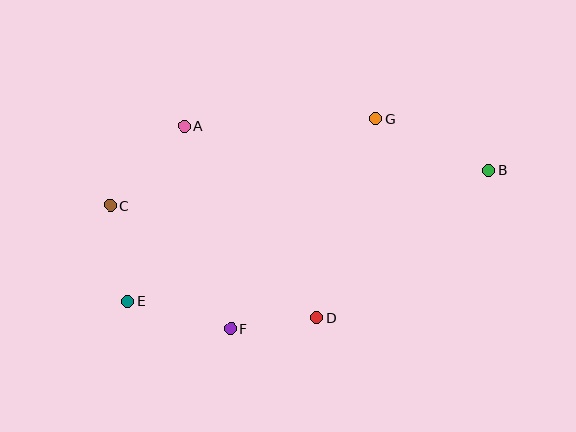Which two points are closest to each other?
Points D and F are closest to each other.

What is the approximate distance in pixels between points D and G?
The distance between D and G is approximately 207 pixels.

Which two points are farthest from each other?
Points B and E are farthest from each other.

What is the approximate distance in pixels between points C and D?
The distance between C and D is approximately 234 pixels.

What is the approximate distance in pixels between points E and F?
The distance between E and F is approximately 107 pixels.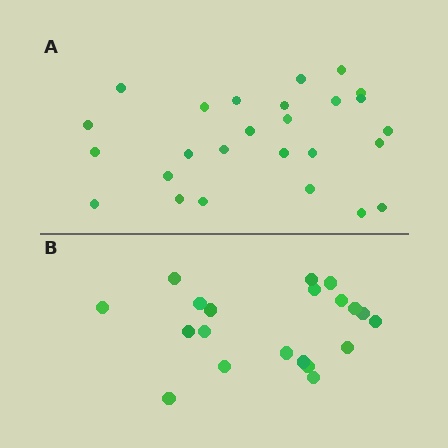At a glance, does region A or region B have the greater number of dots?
Region A (the top region) has more dots.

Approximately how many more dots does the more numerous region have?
Region A has about 6 more dots than region B.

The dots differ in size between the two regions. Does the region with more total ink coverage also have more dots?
No. Region B has more total ink coverage because its dots are larger, but region A actually contains more individual dots. Total area can be misleading — the number of items is what matters here.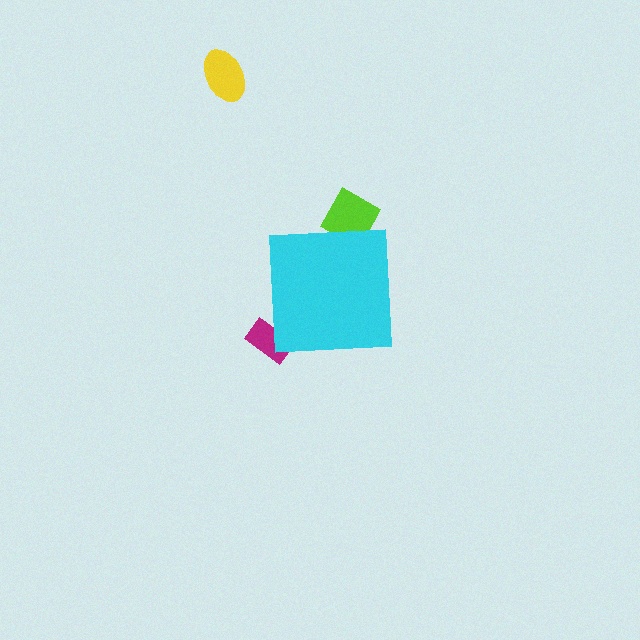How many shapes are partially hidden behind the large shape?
2 shapes are partially hidden.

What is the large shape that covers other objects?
A cyan square.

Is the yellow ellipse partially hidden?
No, the yellow ellipse is fully visible.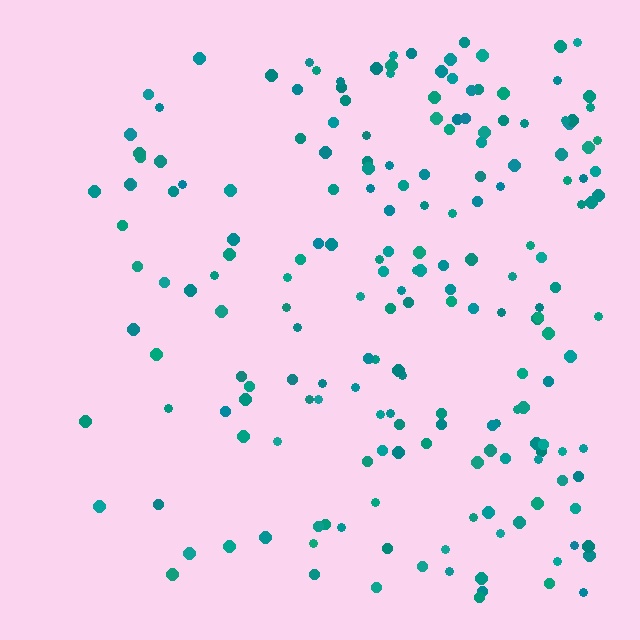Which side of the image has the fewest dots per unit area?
The left.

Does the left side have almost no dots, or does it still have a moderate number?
Still a moderate number, just noticeably fewer than the right.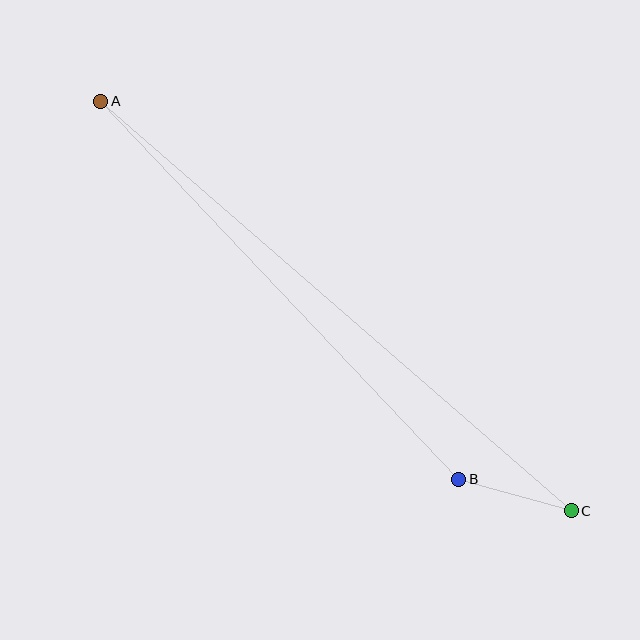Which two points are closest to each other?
Points B and C are closest to each other.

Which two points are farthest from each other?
Points A and C are farthest from each other.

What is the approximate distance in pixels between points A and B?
The distance between A and B is approximately 521 pixels.